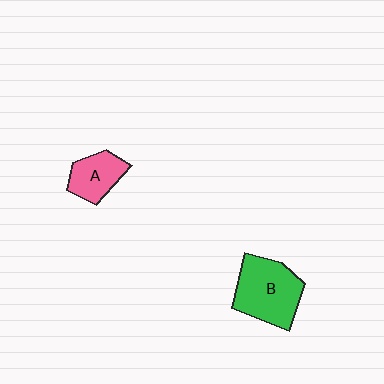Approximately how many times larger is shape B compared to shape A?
Approximately 1.8 times.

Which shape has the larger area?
Shape B (green).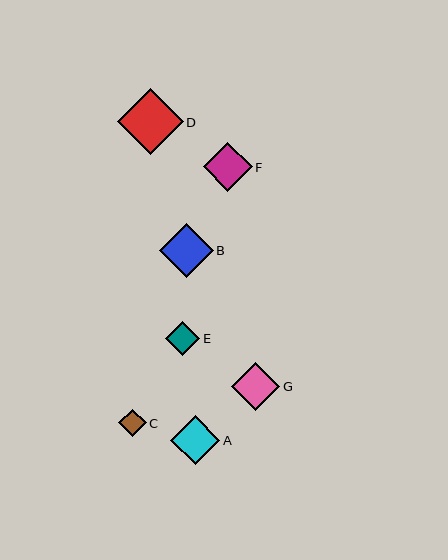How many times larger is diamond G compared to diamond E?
Diamond G is approximately 1.4 times the size of diamond E.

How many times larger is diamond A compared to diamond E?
Diamond A is approximately 1.4 times the size of diamond E.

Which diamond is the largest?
Diamond D is the largest with a size of approximately 66 pixels.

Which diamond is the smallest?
Diamond C is the smallest with a size of approximately 28 pixels.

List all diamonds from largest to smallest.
From largest to smallest: D, B, A, G, F, E, C.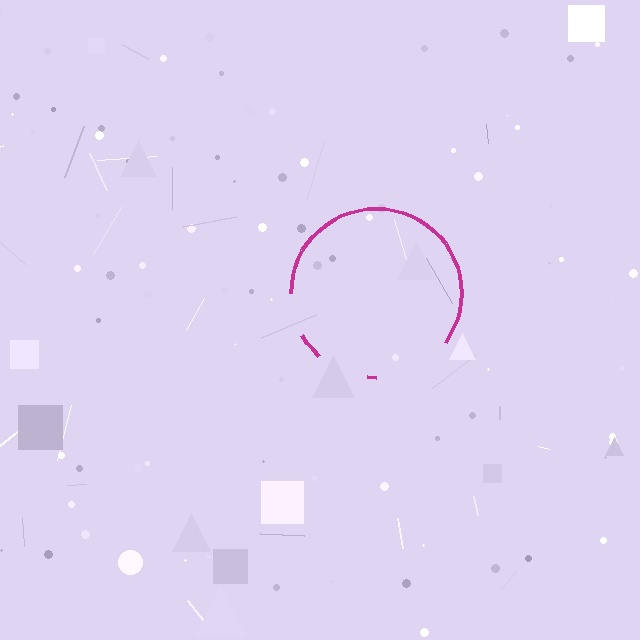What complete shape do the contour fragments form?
The contour fragments form a circle.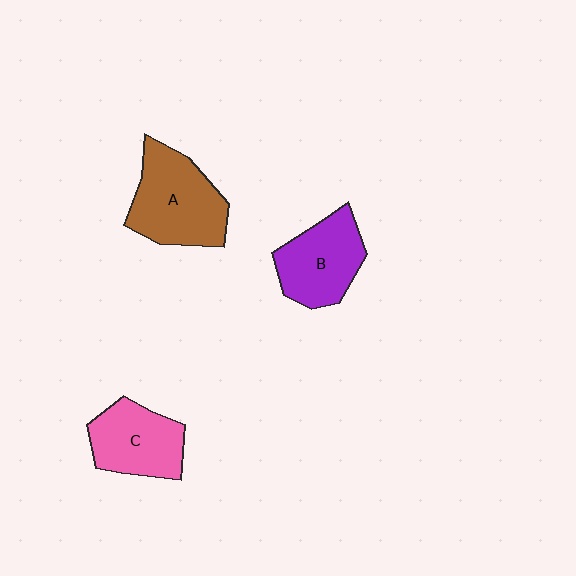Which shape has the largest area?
Shape A (brown).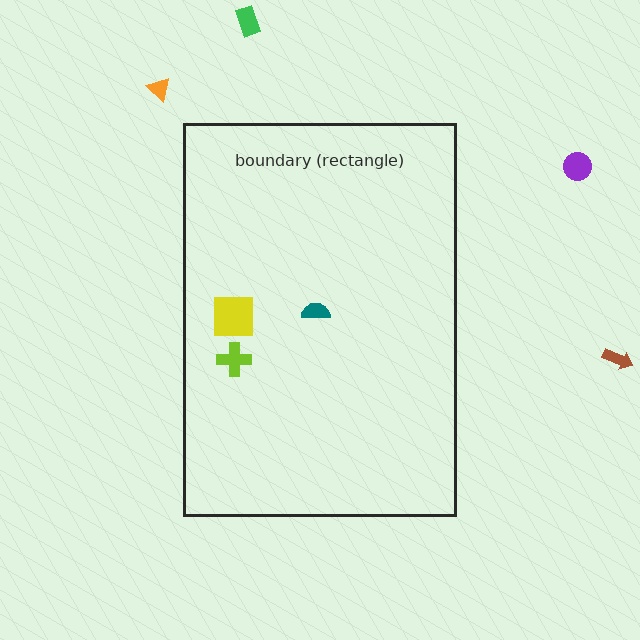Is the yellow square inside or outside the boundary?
Inside.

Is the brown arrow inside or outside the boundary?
Outside.